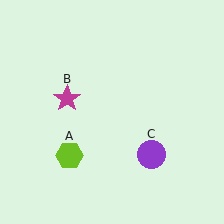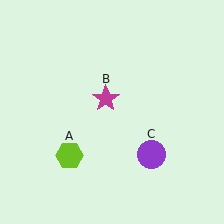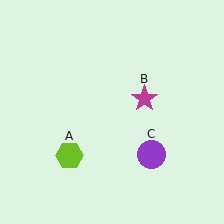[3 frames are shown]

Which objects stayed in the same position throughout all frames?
Lime hexagon (object A) and purple circle (object C) remained stationary.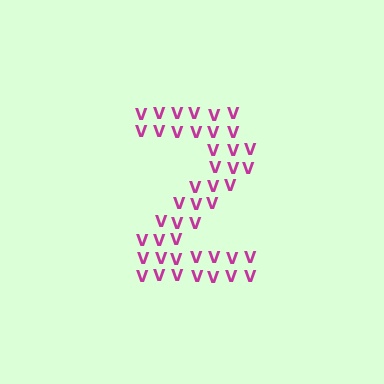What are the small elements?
The small elements are letter V's.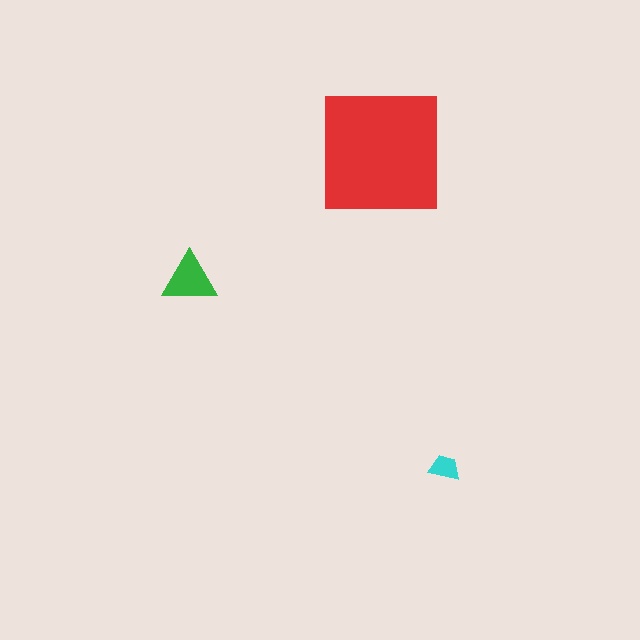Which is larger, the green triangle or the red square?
The red square.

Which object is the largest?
The red square.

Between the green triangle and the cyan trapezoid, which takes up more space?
The green triangle.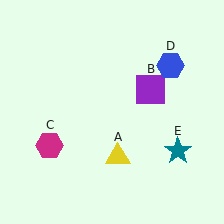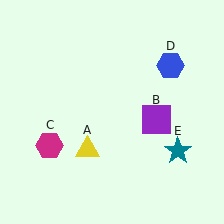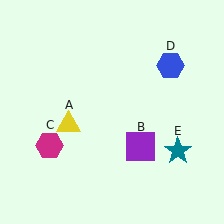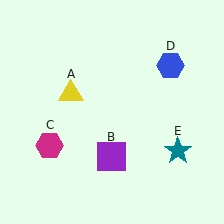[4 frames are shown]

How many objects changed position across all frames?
2 objects changed position: yellow triangle (object A), purple square (object B).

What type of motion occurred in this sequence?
The yellow triangle (object A), purple square (object B) rotated clockwise around the center of the scene.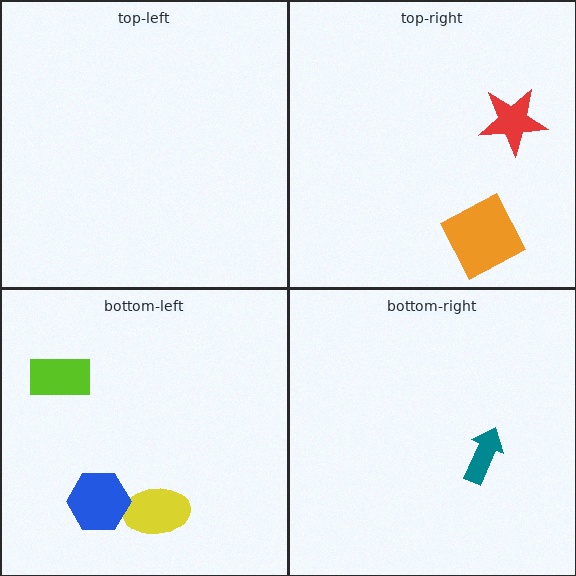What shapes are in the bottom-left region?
The lime rectangle, the yellow ellipse, the blue hexagon.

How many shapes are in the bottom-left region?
3.